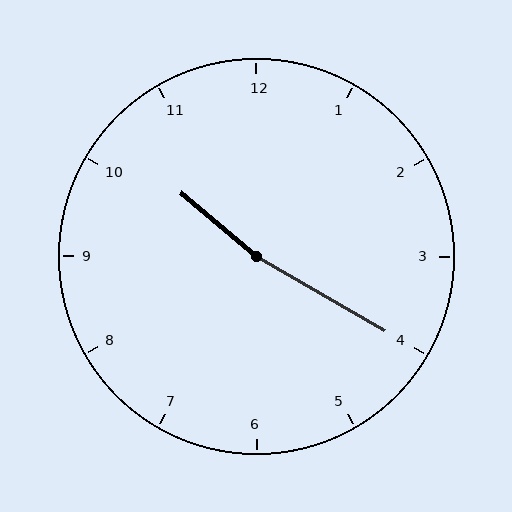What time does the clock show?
10:20.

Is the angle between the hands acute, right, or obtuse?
It is obtuse.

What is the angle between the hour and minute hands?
Approximately 170 degrees.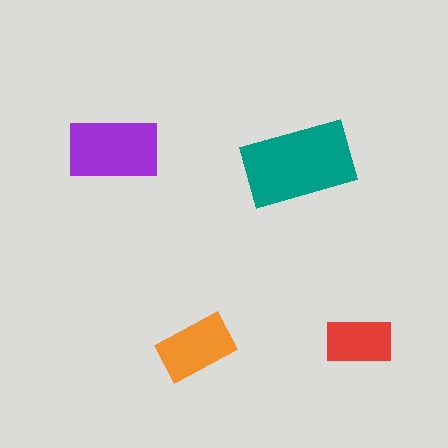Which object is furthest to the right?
The red rectangle is rightmost.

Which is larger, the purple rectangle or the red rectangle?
The purple one.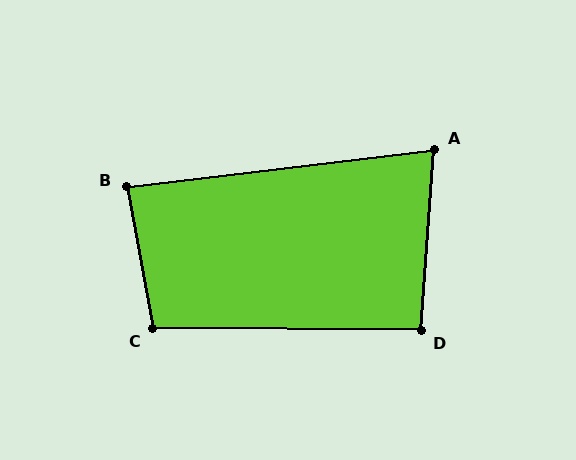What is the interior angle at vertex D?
Approximately 94 degrees (approximately right).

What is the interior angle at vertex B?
Approximately 86 degrees (approximately right).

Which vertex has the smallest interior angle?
A, at approximately 79 degrees.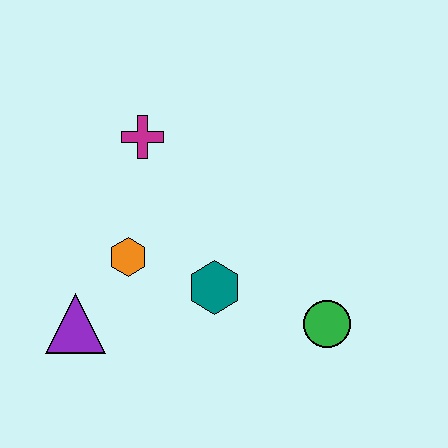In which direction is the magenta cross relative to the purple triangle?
The magenta cross is above the purple triangle.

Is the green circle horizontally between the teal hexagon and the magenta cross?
No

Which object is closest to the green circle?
The teal hexagon is closest to the green circle.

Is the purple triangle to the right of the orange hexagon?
No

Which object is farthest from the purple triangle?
The green circle is farthest from the purple triangle.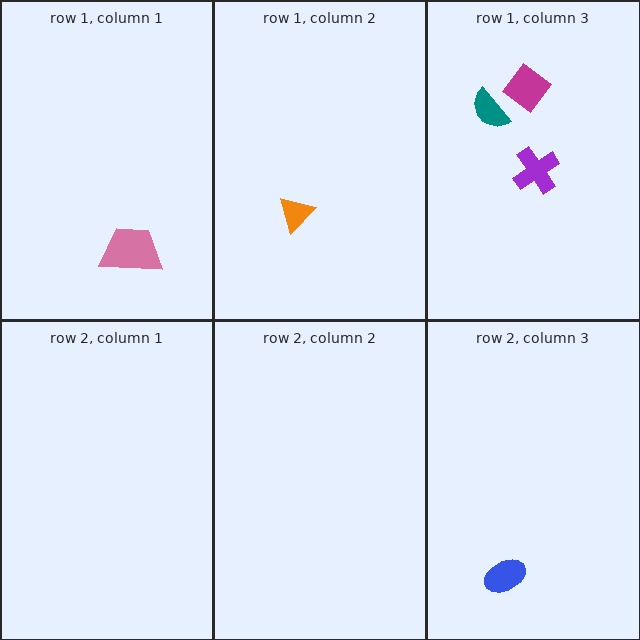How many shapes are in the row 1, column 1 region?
1.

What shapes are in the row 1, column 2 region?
The orange triangle.